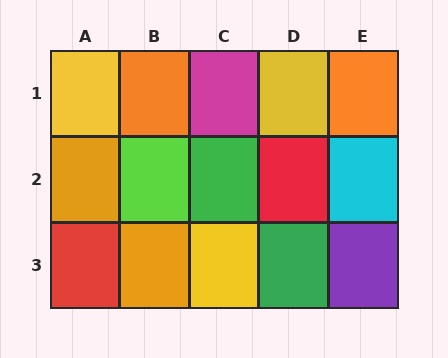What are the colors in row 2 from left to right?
Orange, lime, green, red, cyan.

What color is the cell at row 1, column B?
Orange.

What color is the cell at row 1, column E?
Orange.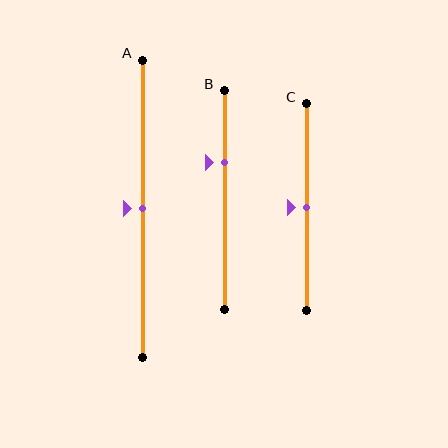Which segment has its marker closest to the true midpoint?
Segment A has its marker closest to the true midpoint.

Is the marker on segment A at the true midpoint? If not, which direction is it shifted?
Yes, the marker on segment A is at the true midpoint.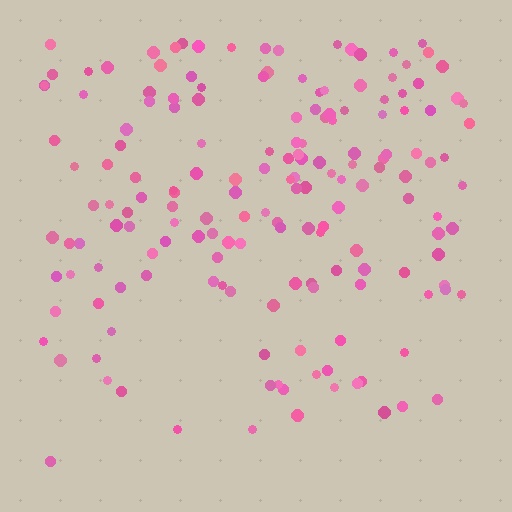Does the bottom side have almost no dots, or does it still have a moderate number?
Still a moderate number, just noticeably fewer than the top.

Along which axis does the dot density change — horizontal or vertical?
Vertical.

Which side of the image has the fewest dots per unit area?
The bottom.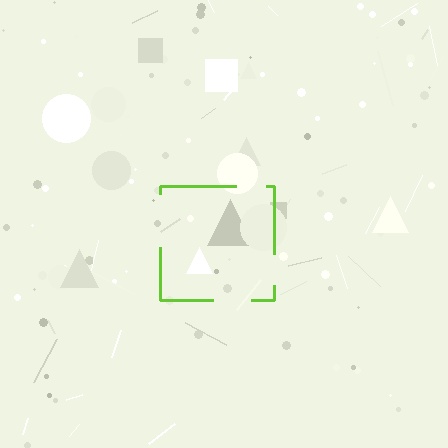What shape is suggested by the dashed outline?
The dashed outline suggests a square.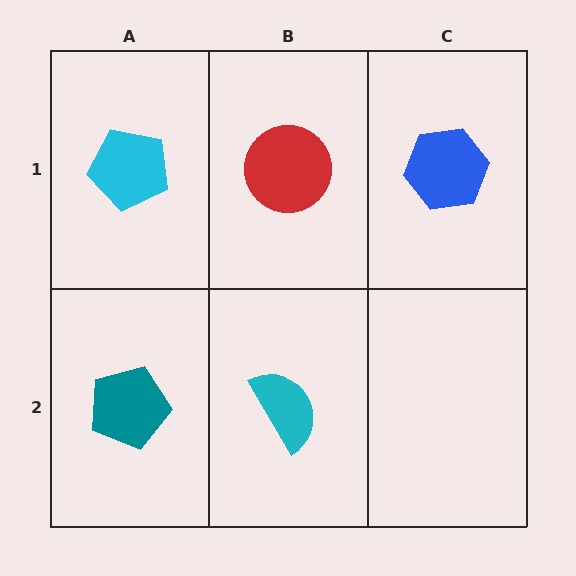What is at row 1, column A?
A cyan pentagon.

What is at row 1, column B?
A red circle.